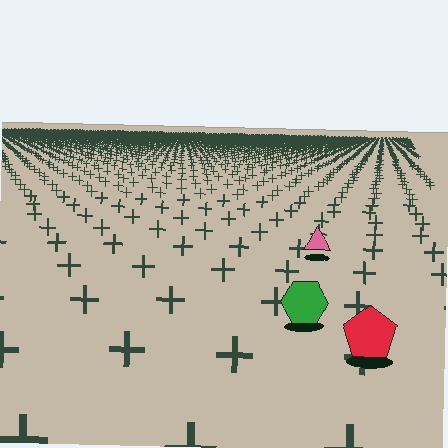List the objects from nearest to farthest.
From nearest to farthest: the red pentagon, the green hexagon, the pink triangle.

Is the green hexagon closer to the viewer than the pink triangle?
Yes. The green hexagon is closer — you can tell from the texture gradient: the ground texture is coarser near it.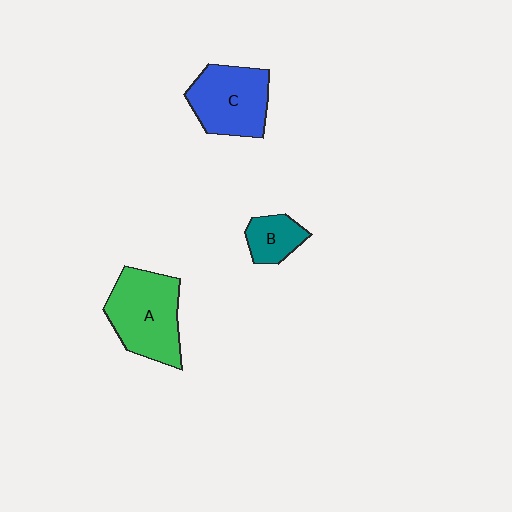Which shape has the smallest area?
Shape B (teal).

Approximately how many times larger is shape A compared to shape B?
Approximately 2.4 times.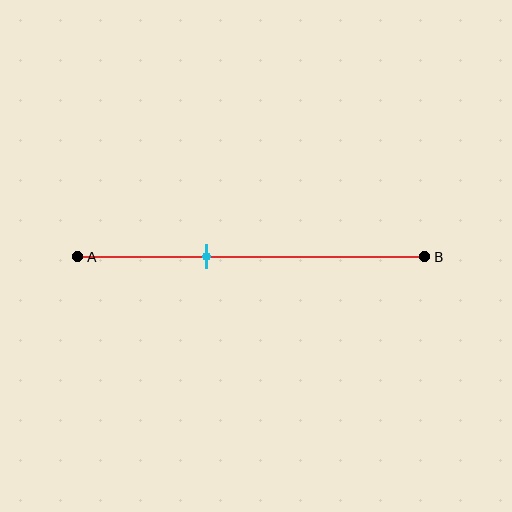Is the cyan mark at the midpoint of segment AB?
No, the mark is at about 35% from A, not at the 50% midpoint.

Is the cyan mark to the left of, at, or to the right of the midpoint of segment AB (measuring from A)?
The cyan mark is to the left of the midpoint of segment AB.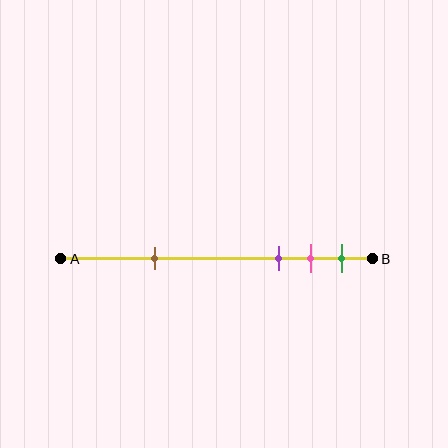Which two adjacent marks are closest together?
The pink and green marks are the closest adjacent pair.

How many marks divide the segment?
There are 4 marks dividing the segment.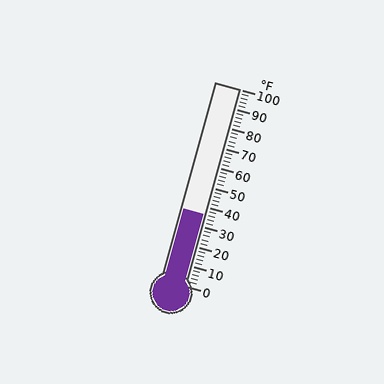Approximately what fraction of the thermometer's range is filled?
The thermometer is filled to approximately 35% of its range.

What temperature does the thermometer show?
The thermometer shows approximately 36°F.